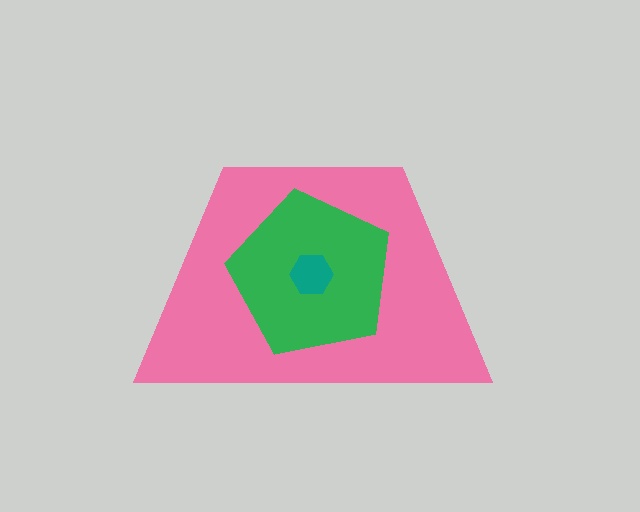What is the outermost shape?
The pink trapezoid.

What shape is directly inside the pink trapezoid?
The green pentagon.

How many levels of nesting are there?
3.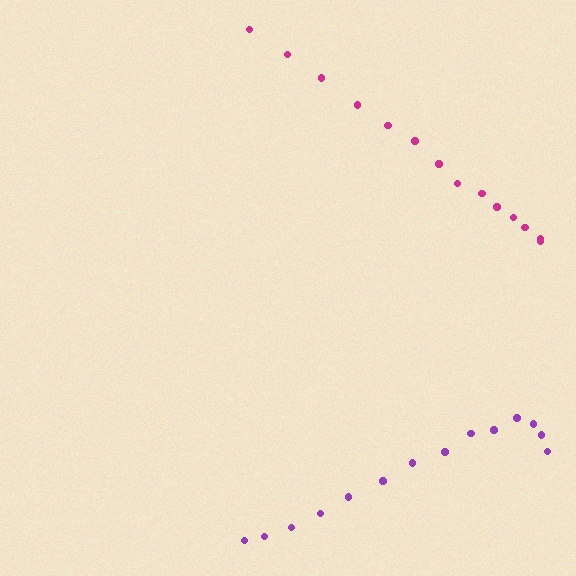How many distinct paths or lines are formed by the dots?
There are 2 distinct paths.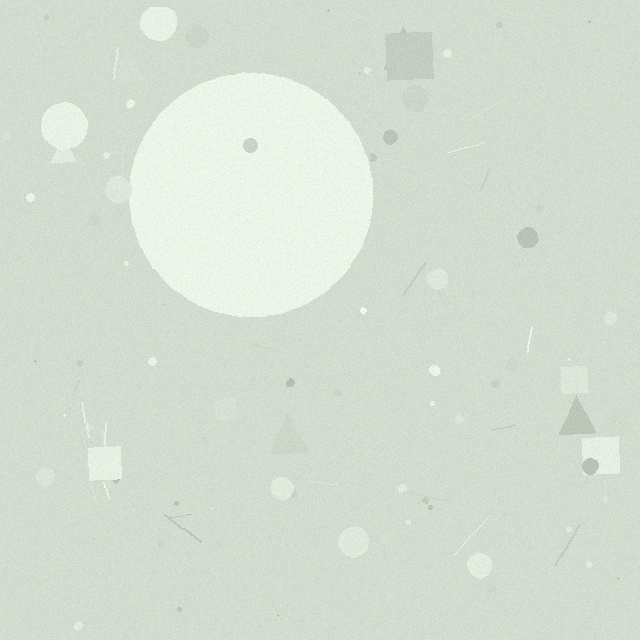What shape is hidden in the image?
A circle is hidden in the image.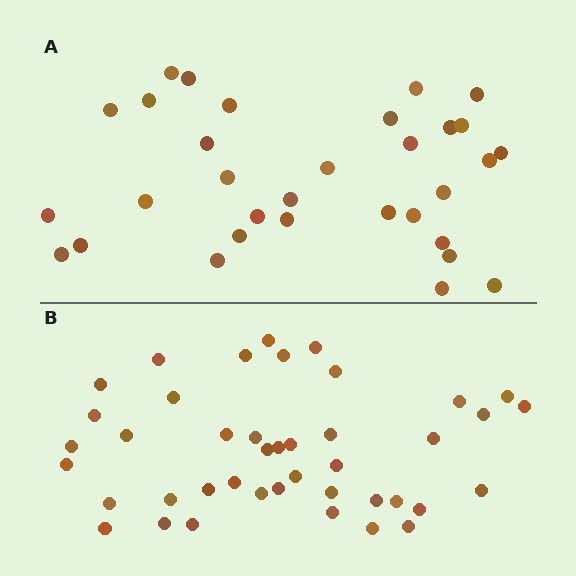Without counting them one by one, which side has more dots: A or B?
Region B (the bottom region) has more dots.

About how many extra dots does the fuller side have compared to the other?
Region B has roughly 10 or so more dots than region A.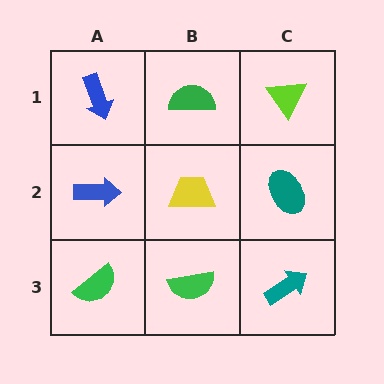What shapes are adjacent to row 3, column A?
A blue arrow (row 2, column A), a green semicircle (row 3, column B).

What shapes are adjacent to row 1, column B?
A yellow trapezoid (row 2, column B), a blue arrow (row 1, column A), a lime triangle (row 1, column C).